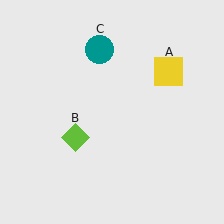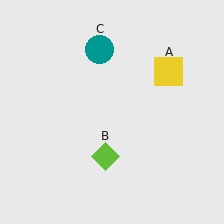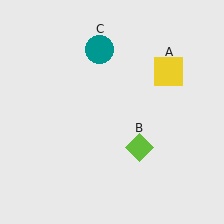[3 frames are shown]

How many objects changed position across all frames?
1 object changed position: lime diamond (object B).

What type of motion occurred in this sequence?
The lime diamond (object B) rotated counterclockwise around the center of the scene.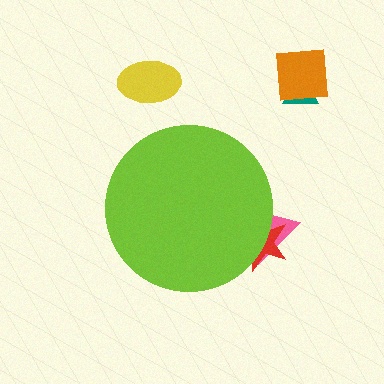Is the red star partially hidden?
Yes, the red star is partially hidden behind the lime circle.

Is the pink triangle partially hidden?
Yes, the pink triangle is partially hidden behind the lime circle.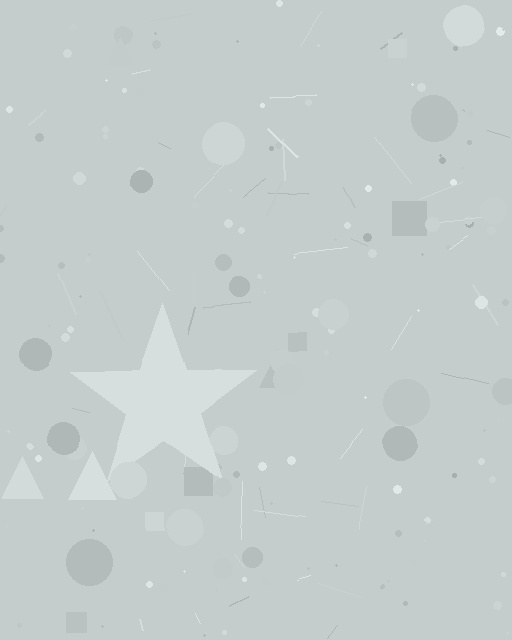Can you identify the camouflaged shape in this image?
The camouflaged shape is a star.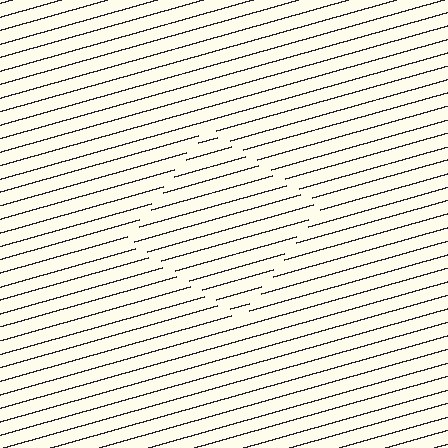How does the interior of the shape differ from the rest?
The interior of the shape contains the same grating, shifted by half a period — the contour is defined by the phase discontinuity where line-ends from the inner and outer gratings abut.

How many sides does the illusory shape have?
4 sides — the line-ends trace a square.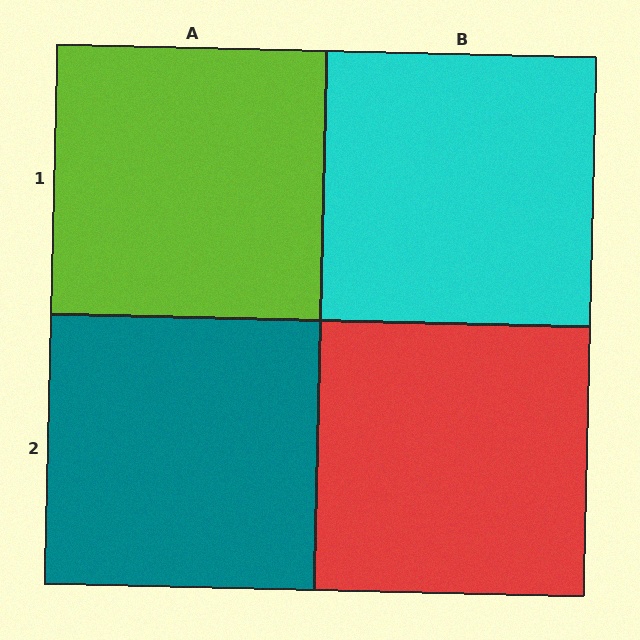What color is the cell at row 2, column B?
Red.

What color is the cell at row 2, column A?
Teal.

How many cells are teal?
1 cell is teal.